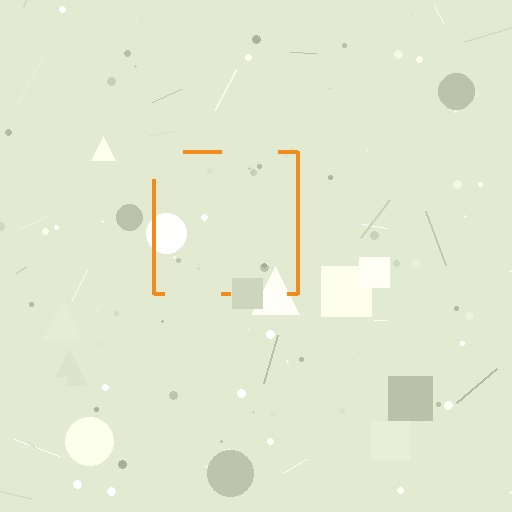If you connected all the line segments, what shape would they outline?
They would outline a square.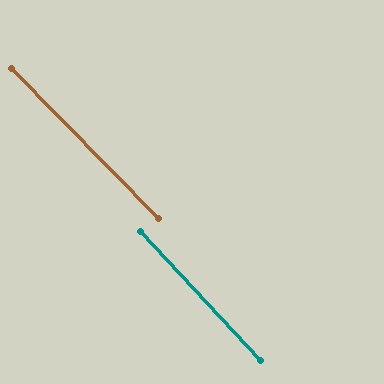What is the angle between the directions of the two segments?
Approximately 2 degrees.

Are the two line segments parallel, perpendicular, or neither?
Parallel — their directions differ by only 1.6°.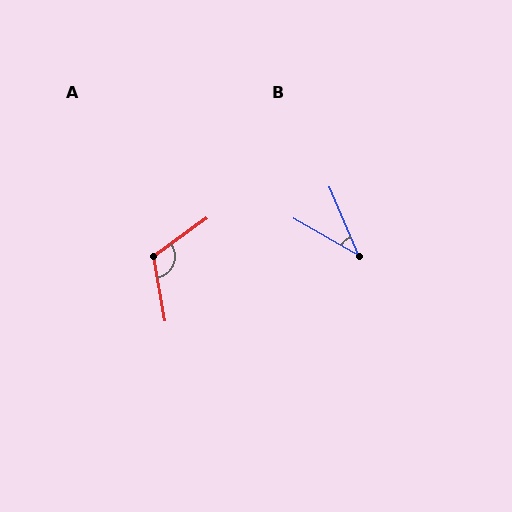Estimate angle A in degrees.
Approximately 115 degrees.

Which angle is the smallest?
B, at approximately 37 degrees.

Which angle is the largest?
A, at approximately 115 degrees.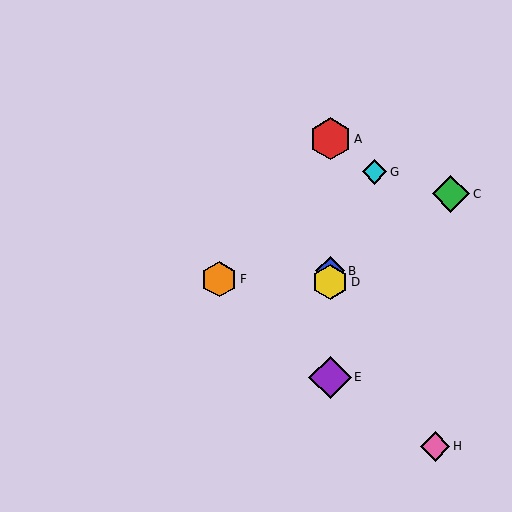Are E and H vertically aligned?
No, E is at x≈330 and H is at x≈435.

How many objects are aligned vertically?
4 objects (A, B, D, E) are aligned vertically.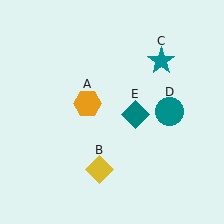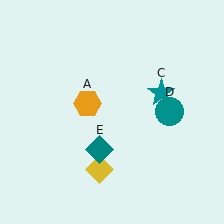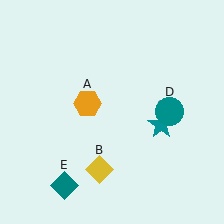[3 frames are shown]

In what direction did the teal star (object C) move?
The teal star (object C) moved down.